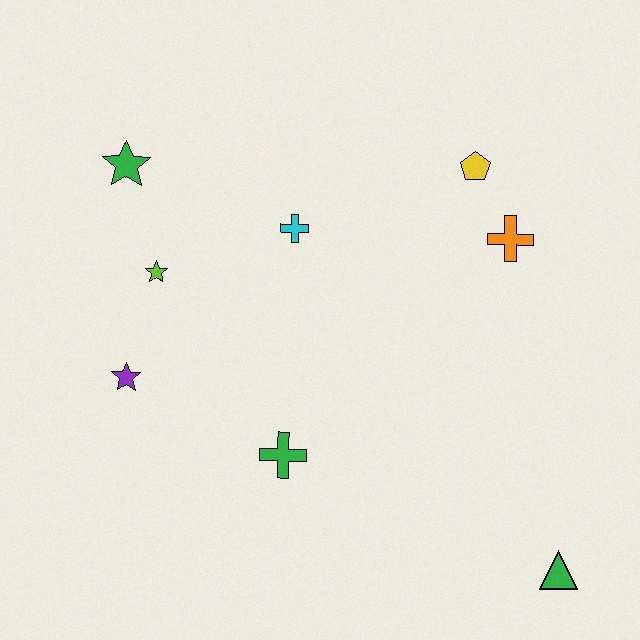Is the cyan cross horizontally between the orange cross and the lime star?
Yes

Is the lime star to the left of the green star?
No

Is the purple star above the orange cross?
No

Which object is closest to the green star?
The lime star is closest to the green star.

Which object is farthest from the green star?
The green triangle is farthest from the green star.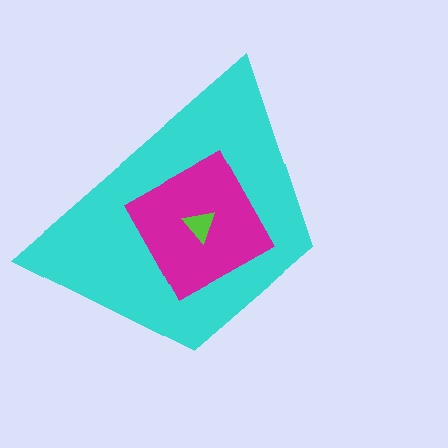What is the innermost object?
The lime triangle.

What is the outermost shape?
The cyan trapezoid.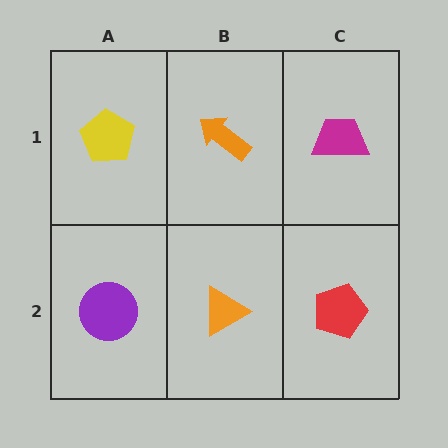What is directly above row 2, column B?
An orange arrow.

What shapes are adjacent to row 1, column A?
A purple circle (row 2, column A), an orange arrow (row 1, column B).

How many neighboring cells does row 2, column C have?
2.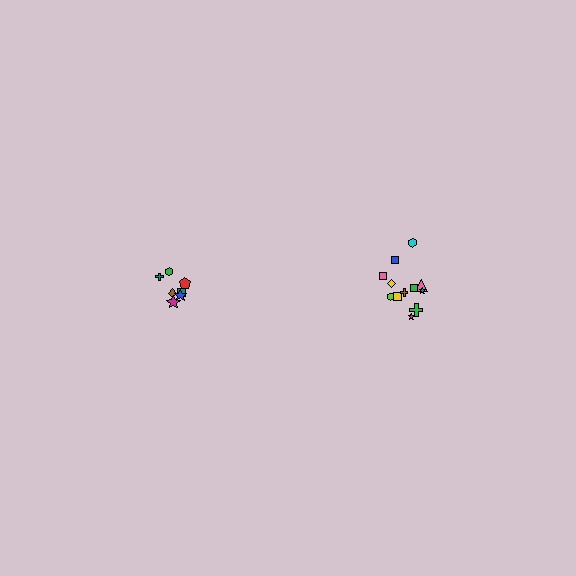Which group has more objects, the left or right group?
The right group.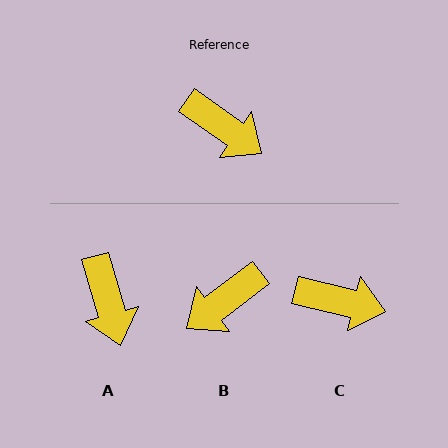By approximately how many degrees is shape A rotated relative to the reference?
Approximately 39 degrees clockwise.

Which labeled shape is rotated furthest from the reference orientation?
B, about 108 degrees away.